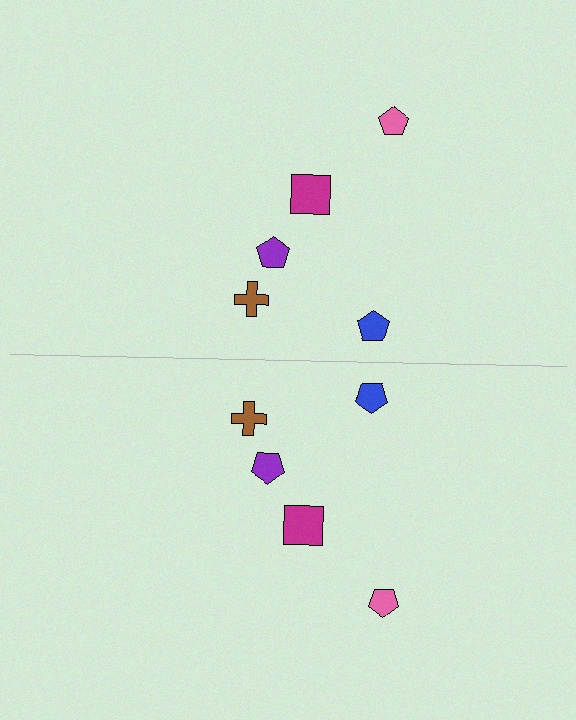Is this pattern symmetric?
Yes, this pattern has bilateral (reflection) symmetry.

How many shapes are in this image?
There are 10 shapes in this image.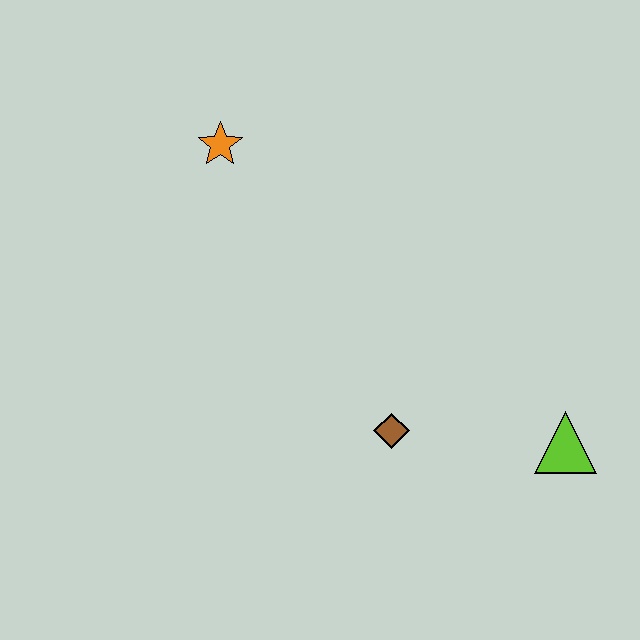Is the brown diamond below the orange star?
Yes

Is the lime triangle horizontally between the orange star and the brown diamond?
No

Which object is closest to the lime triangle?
The brown diamond is closest to the lime triangle.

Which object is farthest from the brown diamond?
The orange star is farthest from the brown diamond.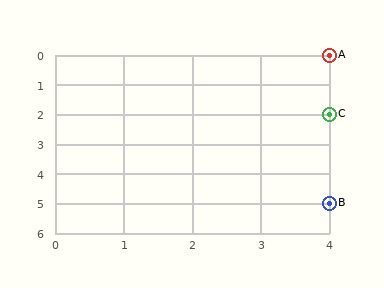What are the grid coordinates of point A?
Point A is at grid coordinates (4, 0).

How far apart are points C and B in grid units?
Points C and B are 3 rows apart.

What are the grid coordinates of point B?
Point B is at grid coordinates (4, 5).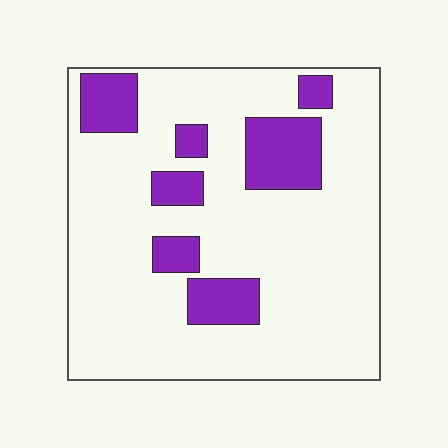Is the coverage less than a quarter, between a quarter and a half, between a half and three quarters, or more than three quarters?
Less than a quarter.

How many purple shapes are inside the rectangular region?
7.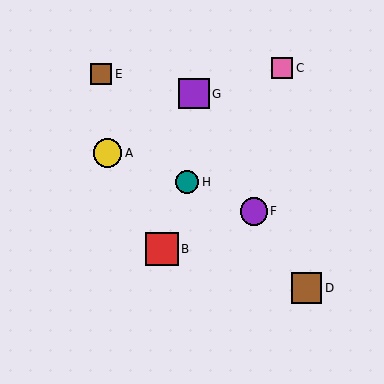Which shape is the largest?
The red square (labeled B) is the largest.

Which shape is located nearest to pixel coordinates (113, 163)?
The yellow circle (labeled A) at (108, 153) is nearest to that location.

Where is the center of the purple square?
The center of the purple square is at (194, 94).